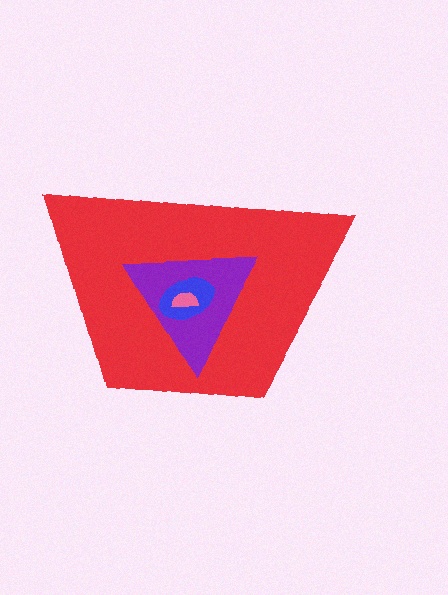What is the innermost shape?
The pink semicircle.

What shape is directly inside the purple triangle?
The blue ellipse.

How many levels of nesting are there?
4.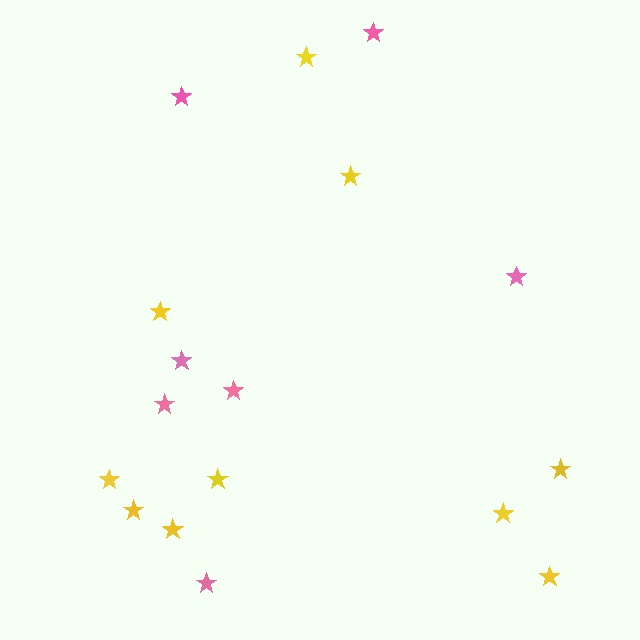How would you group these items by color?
There are 2 groups: one group of pink stars (7) and one group of yellow stars (10).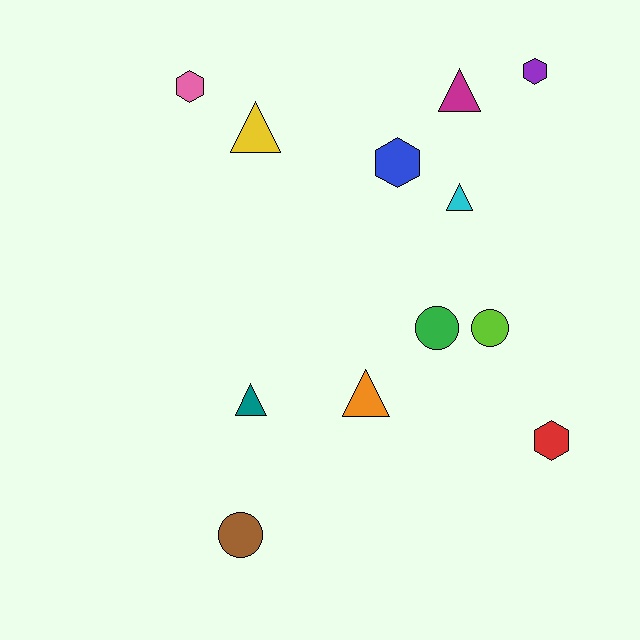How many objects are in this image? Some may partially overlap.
There are 12 objects.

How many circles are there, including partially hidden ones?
There are 3 circles.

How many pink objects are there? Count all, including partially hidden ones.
There is 1 pink object.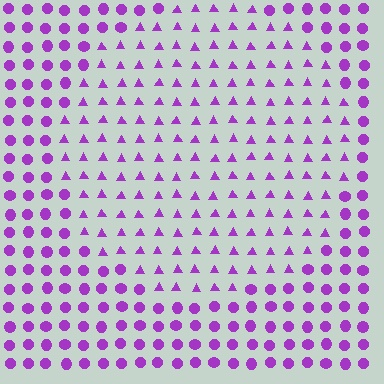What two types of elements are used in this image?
The image uses triangles inside the circle region and circles outside it.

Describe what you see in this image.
The image is filled with small purple elements arranged in a uniform grid. A circle-shaped region contains triangles, while the surrounding area contains circles. The boundary is defined purely by the change in element shape.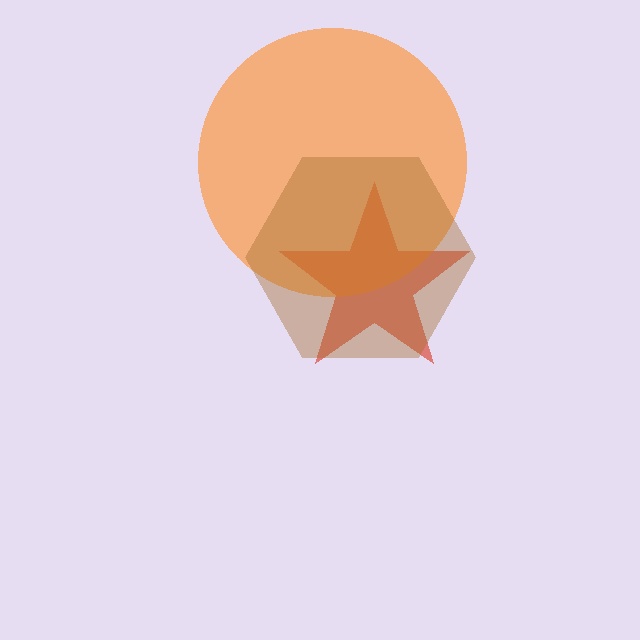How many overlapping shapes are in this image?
There are 3 overlapping shapes in the image.